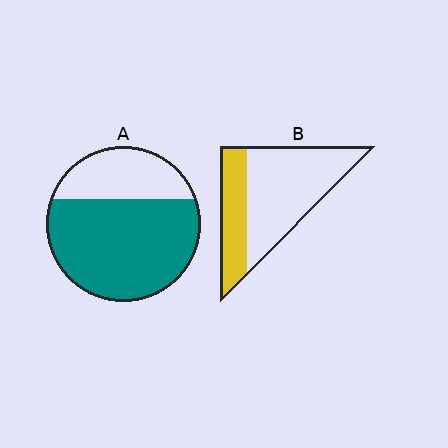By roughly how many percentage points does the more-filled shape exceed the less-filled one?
By roughly 40 percentage points (A over B).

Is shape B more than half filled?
No.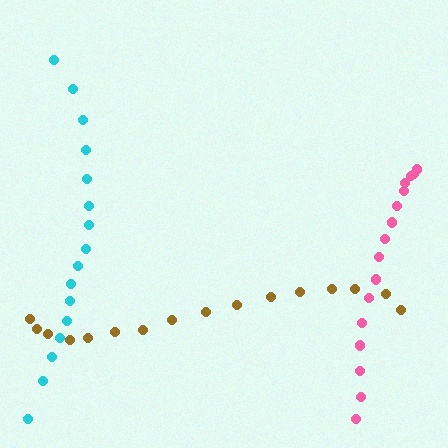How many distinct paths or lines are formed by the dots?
There are 3 distinct paths.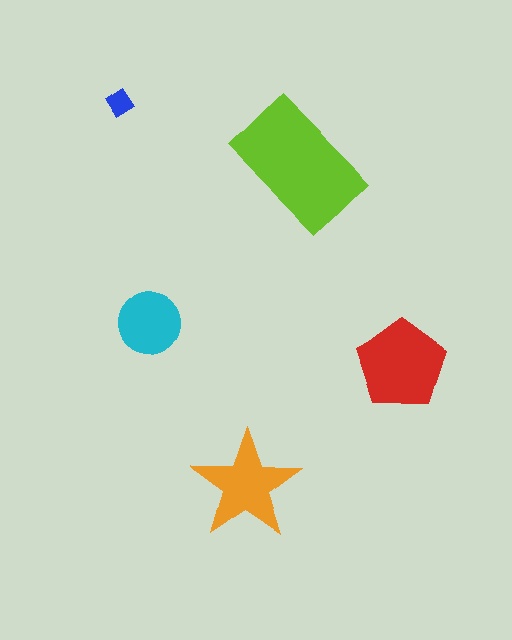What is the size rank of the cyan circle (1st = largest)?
4th.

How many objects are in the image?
There are 5 objects in the image.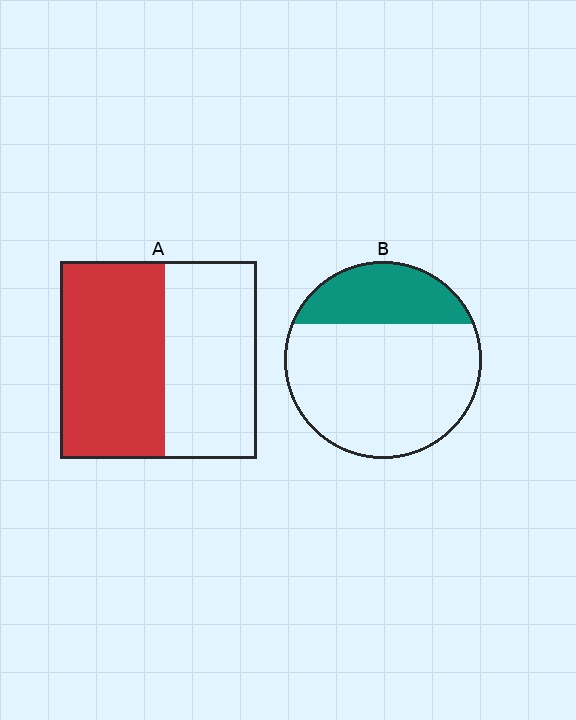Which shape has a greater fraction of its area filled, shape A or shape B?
Shape A.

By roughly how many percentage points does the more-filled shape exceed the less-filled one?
By roughly 25 percentage points (A over B).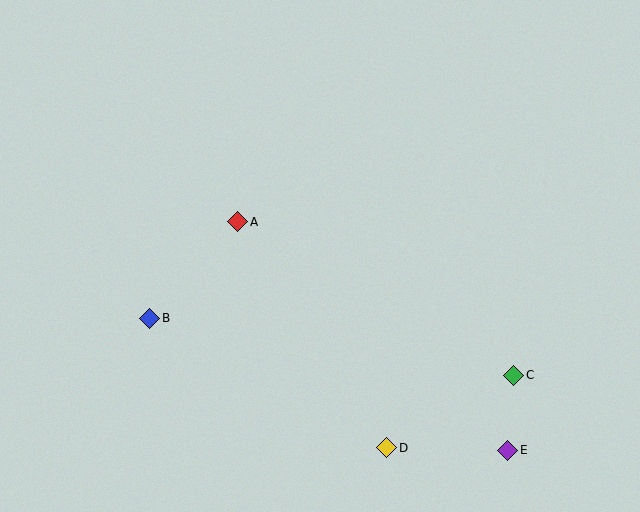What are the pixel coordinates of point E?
Point E is at (508, 450).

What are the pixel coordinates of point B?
Point B is at (150, 318).